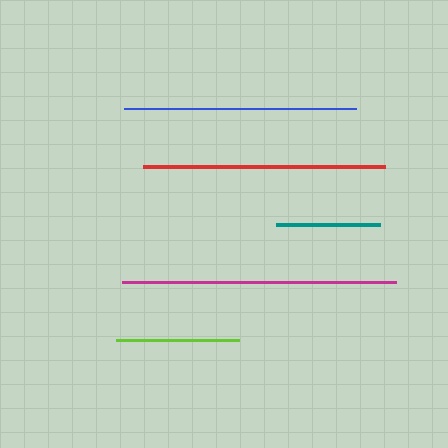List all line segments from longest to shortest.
From longest to shortest: magenta, red, blue, lime, teal.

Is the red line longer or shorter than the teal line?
The red line is longer than the teal line.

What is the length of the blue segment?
The blue segment is approximately 233 pixels long.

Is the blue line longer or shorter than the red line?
The red line is longer than the blue line.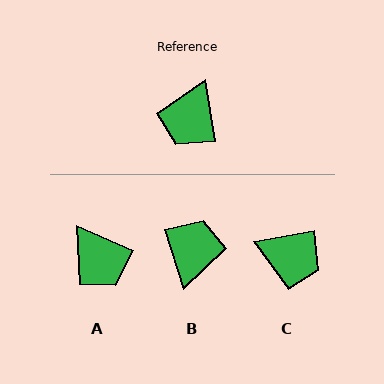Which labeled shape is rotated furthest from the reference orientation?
B, about 171 degrees away.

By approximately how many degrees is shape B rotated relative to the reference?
Approximately 171 degrees clockwise.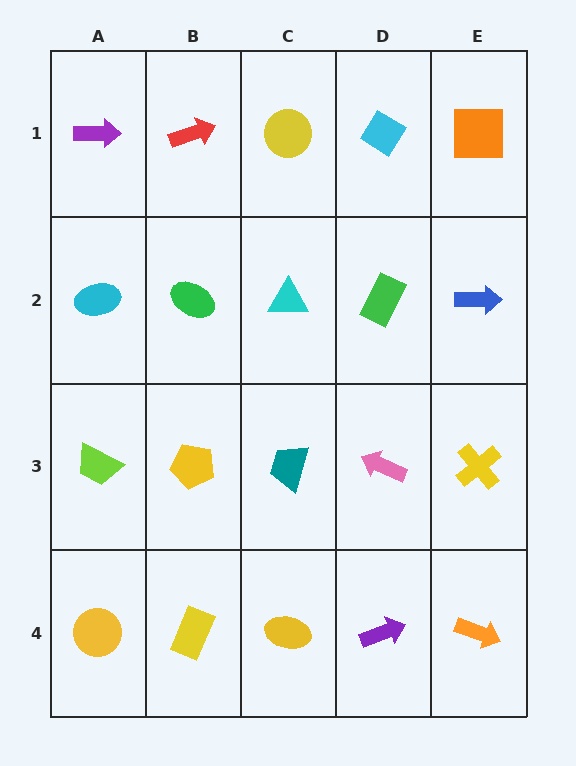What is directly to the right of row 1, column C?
A cyan diamond.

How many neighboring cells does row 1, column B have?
3.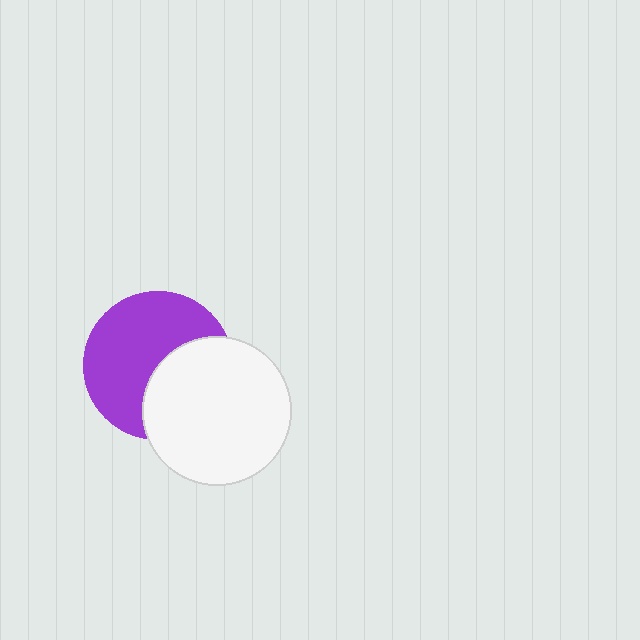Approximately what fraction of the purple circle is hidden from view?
Roughly 40% of the purple circle is hidden behind the white circle.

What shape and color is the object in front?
The object in front is a white circle.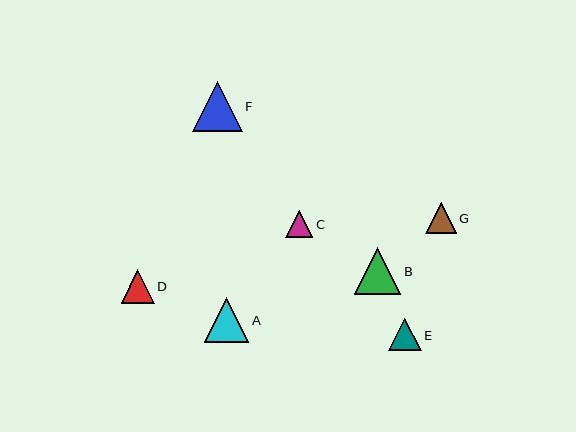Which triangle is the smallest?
Triangle C is the smallest with a size of approximately 27 pixels.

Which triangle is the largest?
Triangle F is the largest with a size of approximately 50 pixels.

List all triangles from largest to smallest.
From largest to smallest: F, B, A, D, E, G, C.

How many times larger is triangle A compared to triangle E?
Triangle A is approximately 1.4 times the size of triangle E.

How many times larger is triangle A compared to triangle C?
Triangle A is approximately 1.6 times the size of triangle C.